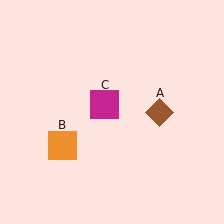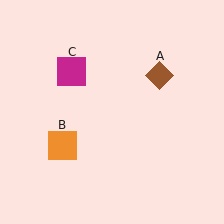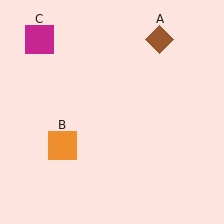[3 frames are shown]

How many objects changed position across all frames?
2 objects changed position: brown diamond (object A), magenta square (object C).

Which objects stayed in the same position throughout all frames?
Orange square (object B) remained stationary.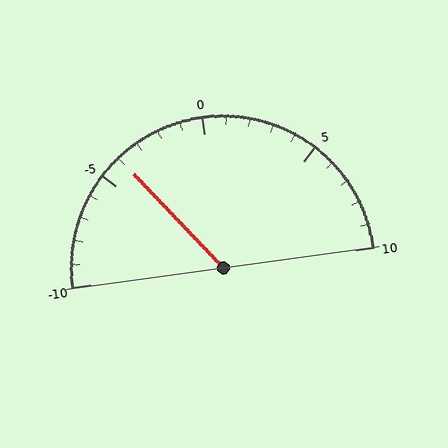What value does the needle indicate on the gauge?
The needle indicates approximately -4.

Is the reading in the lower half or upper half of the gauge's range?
The reading is in the lower half of the range (-10 to 10).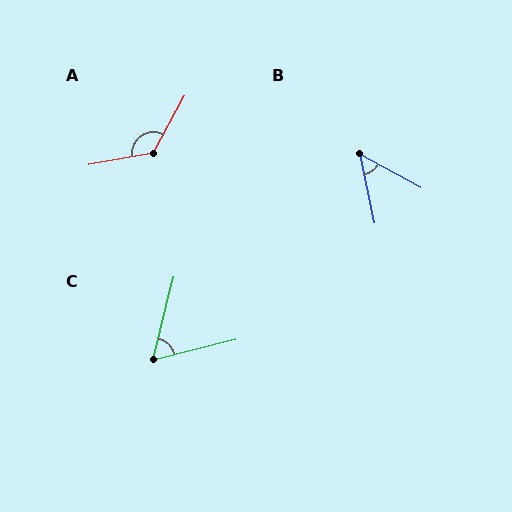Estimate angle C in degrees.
Approximately 62 degrees.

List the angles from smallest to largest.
B (50°), C (62°), A (129°).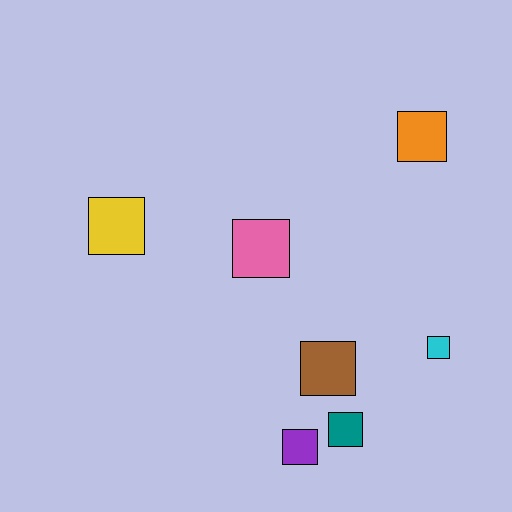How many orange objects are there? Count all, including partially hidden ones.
There is 1 orange object.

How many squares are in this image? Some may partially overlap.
There are 7 squares.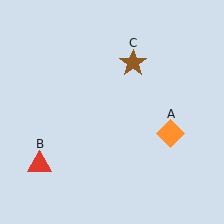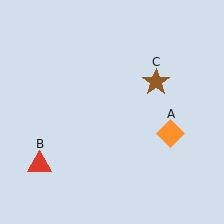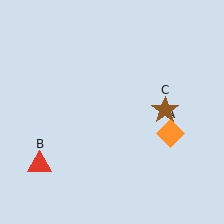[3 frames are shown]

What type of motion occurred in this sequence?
The brown star (object C) rotated clockwise around the center of the scene.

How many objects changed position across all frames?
1 object changed position: brown star (object C).